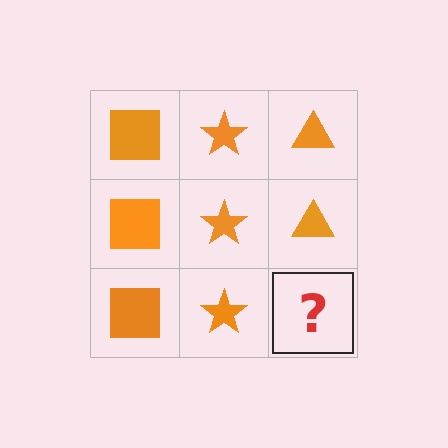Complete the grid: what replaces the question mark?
The question mark should be replaced with an orange triangle.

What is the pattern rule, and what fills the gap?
The rule is that each column has a consistent shape. The gap should be filled with an orange triangle.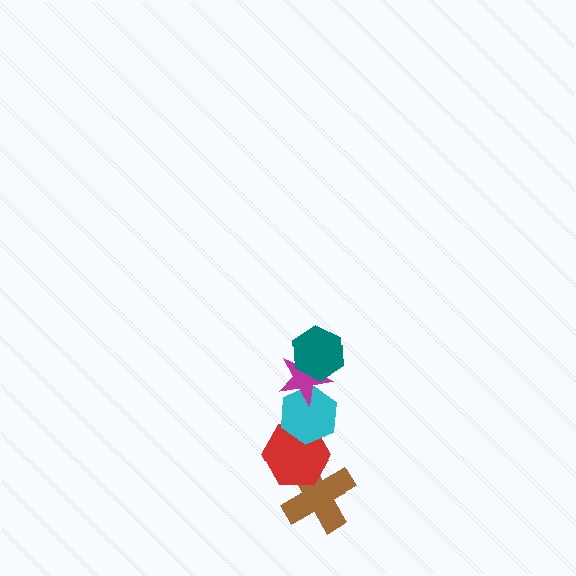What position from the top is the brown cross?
The brown cross is 5th from the top.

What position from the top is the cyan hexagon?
The cyan hexagon is 3rd from the top.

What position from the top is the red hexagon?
The red hexagon is 4th from the top.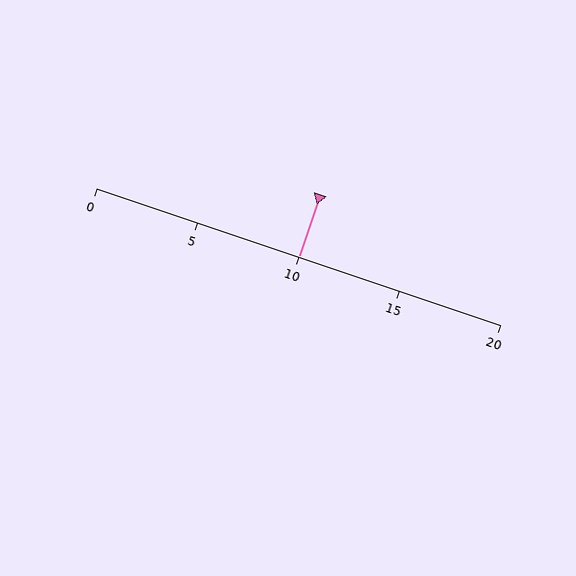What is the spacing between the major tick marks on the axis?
The major ticks are spaced 5 apart.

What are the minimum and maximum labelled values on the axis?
The axis runs from 0 to 20.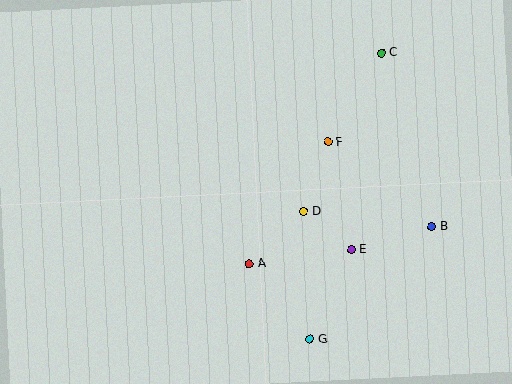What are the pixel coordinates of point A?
Point A is at (249, 264).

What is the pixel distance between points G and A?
The distance between G and A is 97 pixels.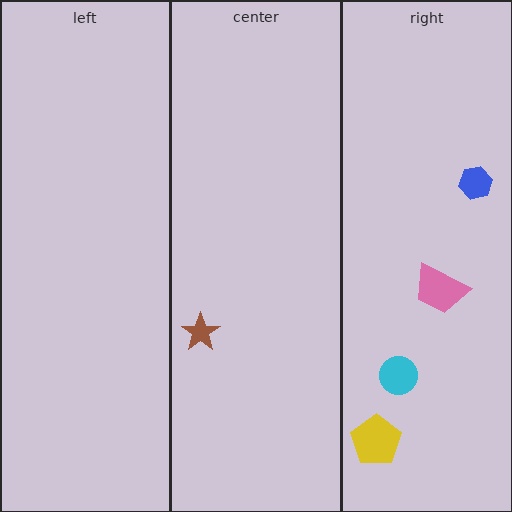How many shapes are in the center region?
1.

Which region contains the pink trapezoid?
The right region.